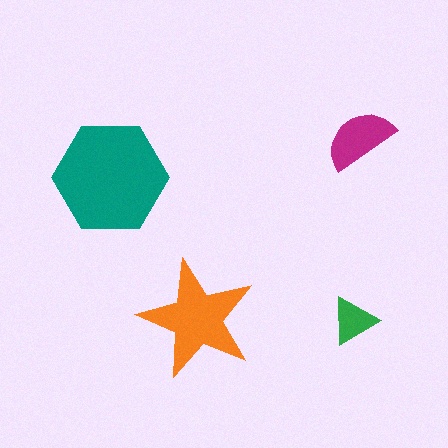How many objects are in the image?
There are 4 objects in the image.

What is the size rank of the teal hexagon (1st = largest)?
1st.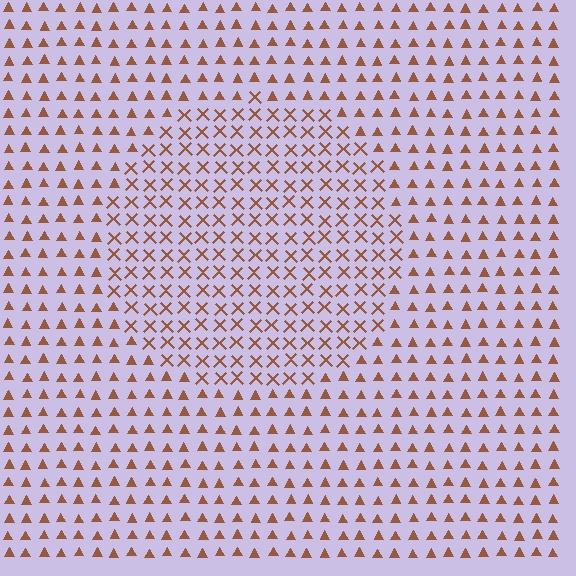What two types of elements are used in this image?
The image uses X marks inside the circle region and triangles outside it.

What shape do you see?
I see a circle.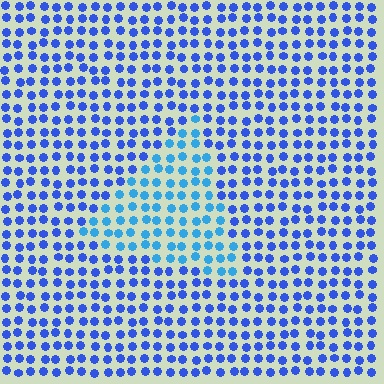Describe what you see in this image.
The image is filled with small blue elements in a uniform arrangement. A triangle-shaped region is visible where the elements are tinted to a slightly different hue, forming a subtle color boundary.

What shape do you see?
I see a triangle.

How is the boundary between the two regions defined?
The boundary is defined purely by a slight shift in hue (about 28 degrees). Spacing, size, and orientation are identical on both sides.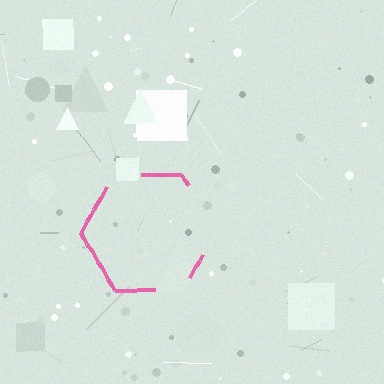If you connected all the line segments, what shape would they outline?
They would outline a hexagon.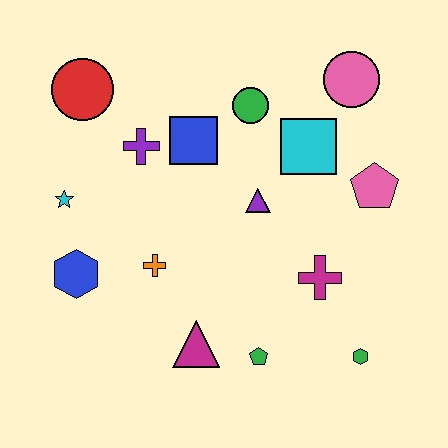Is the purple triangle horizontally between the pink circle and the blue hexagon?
Yes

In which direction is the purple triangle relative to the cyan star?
The purple triangle is to the right of the cyan star.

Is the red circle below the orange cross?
No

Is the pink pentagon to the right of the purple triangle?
Yes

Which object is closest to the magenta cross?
The green hexagon is closest to the magenta cross.